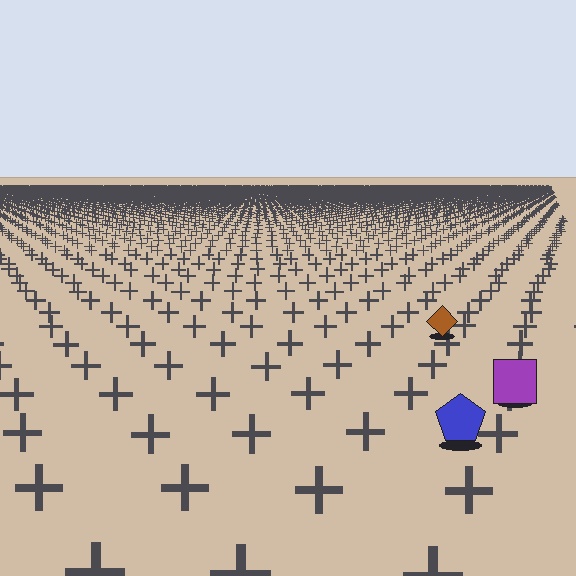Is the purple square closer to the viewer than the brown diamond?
Yes. The purple square is closer — you can tell from the texture gradient: the ground texture is coarser near it.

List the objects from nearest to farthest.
From nearest to farthest: the blue pentagon, the purple square, the brown diamond.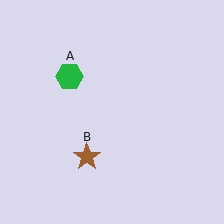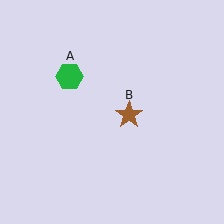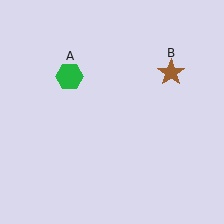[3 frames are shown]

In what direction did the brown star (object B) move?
The brown star (object B) moved up and to the right.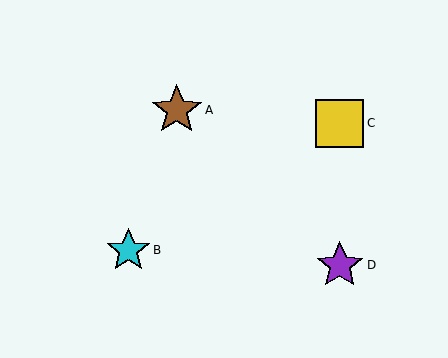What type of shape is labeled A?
Shape A is a brown star.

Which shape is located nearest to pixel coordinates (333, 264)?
The purple star (labeled D) at (340, 265) is nearest to that location.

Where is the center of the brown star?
The center of the brown star is at (177, 110).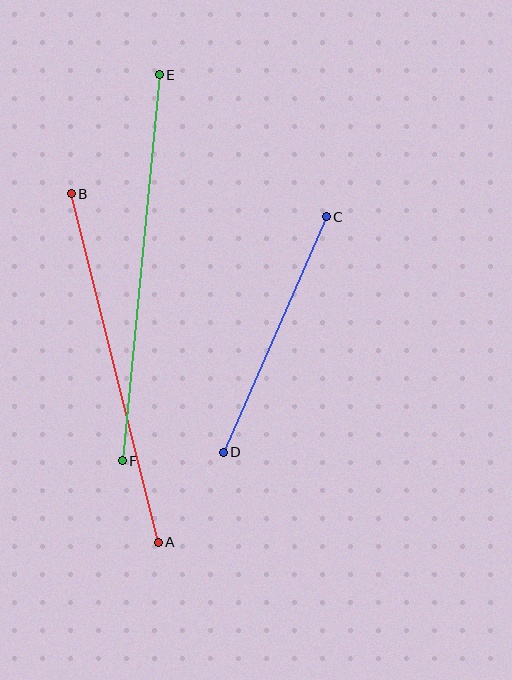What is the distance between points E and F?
The distance is approximately 388 pixels.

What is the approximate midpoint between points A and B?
The midpoint is at approximately (115, 368) pixels.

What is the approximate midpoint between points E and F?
The midpoint is at approximately (141, 268) pixels.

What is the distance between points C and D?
The distance is approximately 257 pixels.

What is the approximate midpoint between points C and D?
The midpoint is at approximately (275, 334) pixels.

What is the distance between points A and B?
The distance is approximately 359 pixels.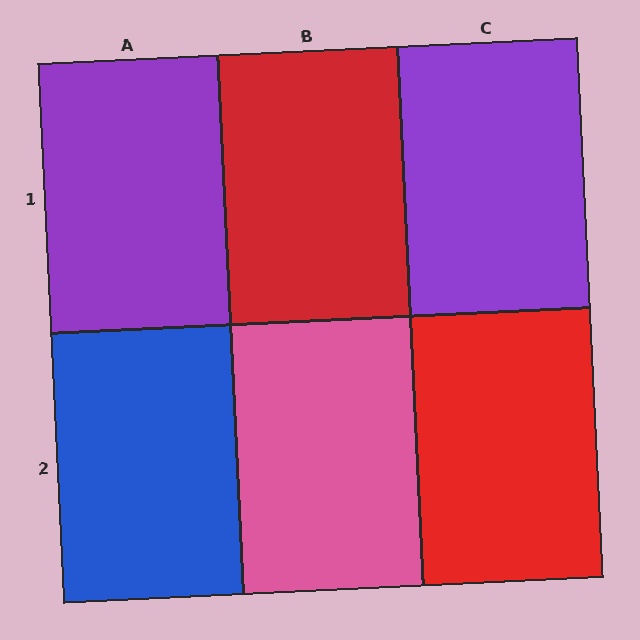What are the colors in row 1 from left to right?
Purple, red, purple.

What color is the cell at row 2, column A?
Blue.